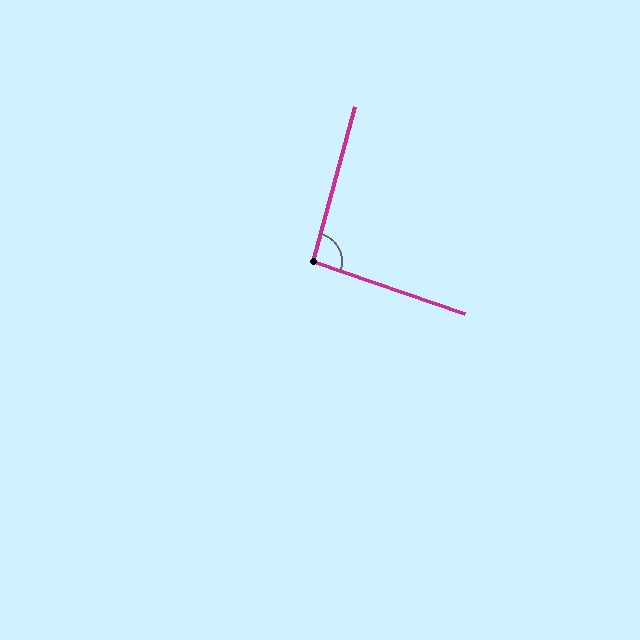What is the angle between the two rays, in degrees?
Approximately 94 degrees.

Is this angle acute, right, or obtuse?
It is approximately a right angle.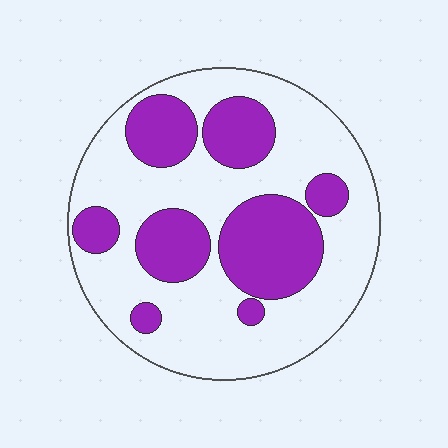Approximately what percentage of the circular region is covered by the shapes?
Approximately 35%.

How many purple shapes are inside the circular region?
8.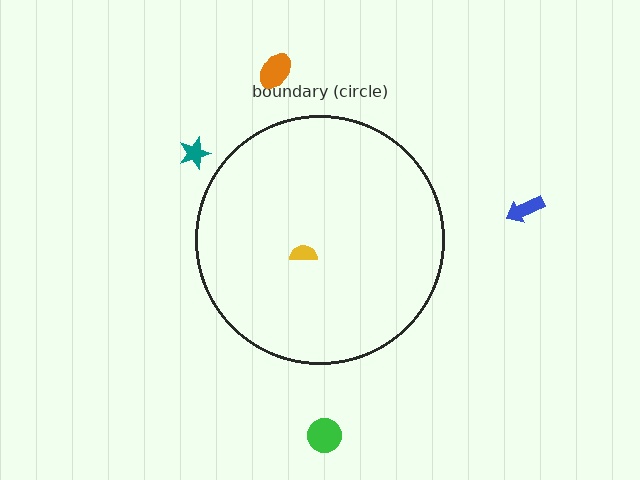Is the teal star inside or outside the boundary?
Outside.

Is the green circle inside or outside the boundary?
Outside.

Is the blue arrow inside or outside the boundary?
Outside.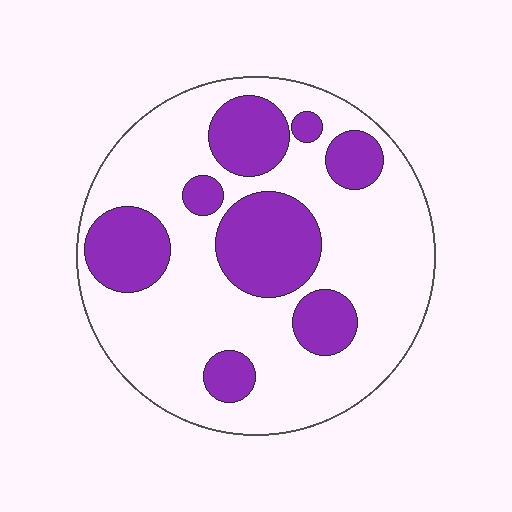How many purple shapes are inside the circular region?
8.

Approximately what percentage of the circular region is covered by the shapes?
Approximately 30%.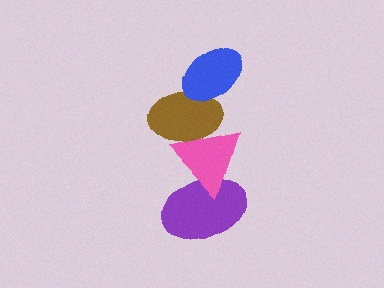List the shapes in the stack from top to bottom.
From top to bottom: the blue ellipse, the brown ellipse, the pink triangle, the purple ellipse.